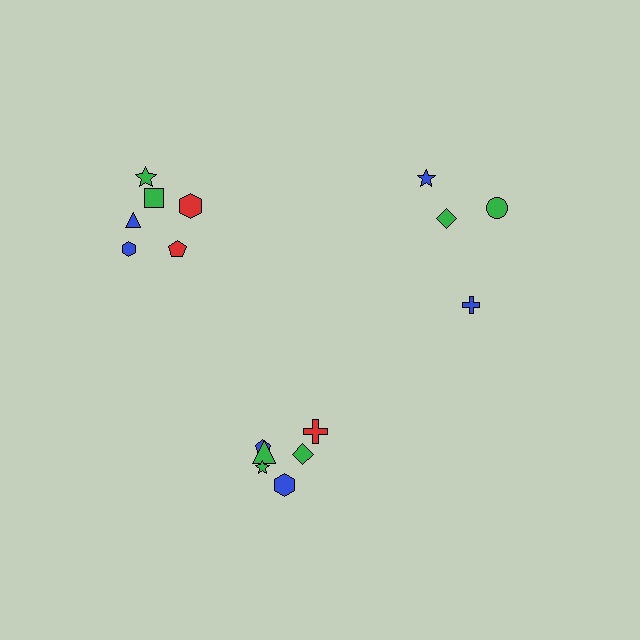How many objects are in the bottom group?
There are 6 objects.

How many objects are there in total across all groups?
There are 16 objects.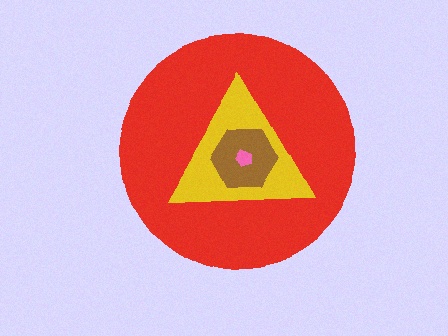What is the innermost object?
The pink pentagon.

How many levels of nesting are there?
4.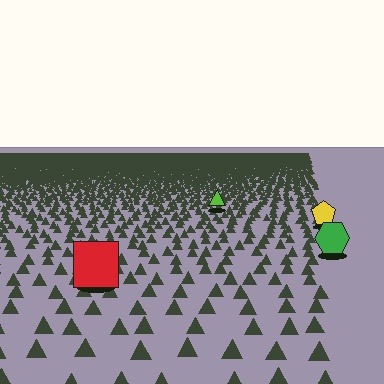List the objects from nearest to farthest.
From nearest to farthest: the red square, the green hexagon, the yellow pentagon, the lime triangle.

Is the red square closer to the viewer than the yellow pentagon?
Yes. The red square is closer — you can tell from the texture gradient: the ground texture is coarser near it.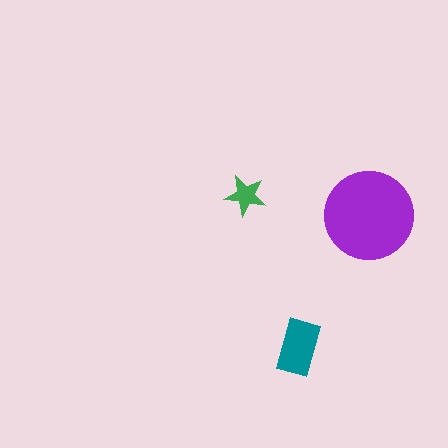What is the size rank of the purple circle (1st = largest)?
1st.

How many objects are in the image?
There are 3 objects in the image.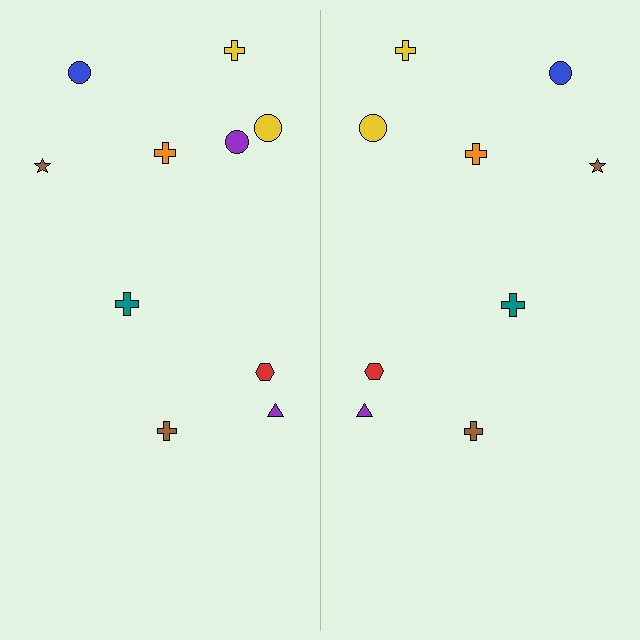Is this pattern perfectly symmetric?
No, the pattern is not perfectly symmetric. A purple circle is missing from the right side.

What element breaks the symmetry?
A purple circle is missing from the right side.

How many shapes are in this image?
There are 19 shapes in this image.